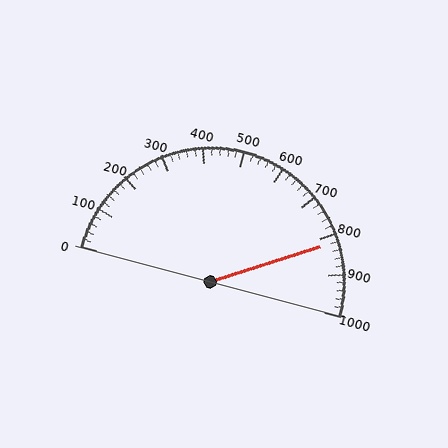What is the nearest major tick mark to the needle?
The nearest major tick mark is 800.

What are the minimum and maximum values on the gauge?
The gauge ranges from 0 to 1000.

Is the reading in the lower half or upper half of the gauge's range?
The reading is in the upper half of the range (0 to 1000).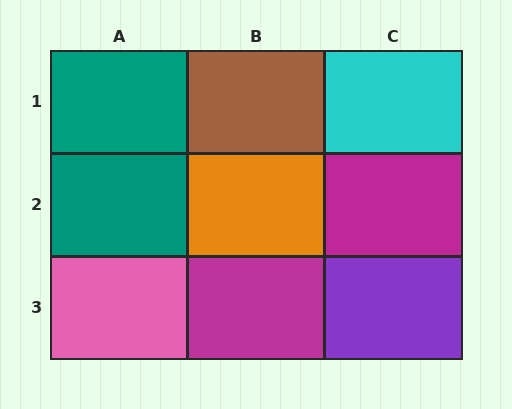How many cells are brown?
1 cell is brown.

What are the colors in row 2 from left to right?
Teal, orange, magenta.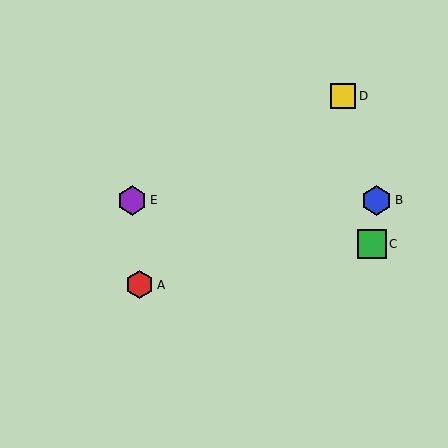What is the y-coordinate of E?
Object E is at y≈200.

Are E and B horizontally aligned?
Yes, both are at y≈200.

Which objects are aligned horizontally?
Objects B, E are aligned horizontally.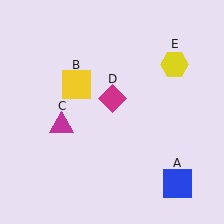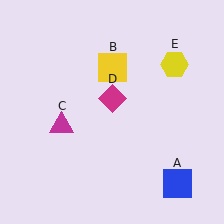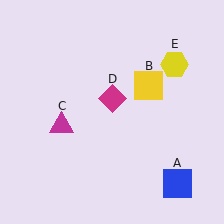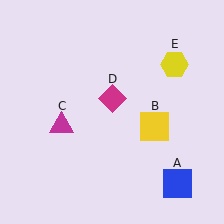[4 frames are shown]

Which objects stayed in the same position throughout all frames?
Blue square (object A) and magenta triangle (object C) and magenta diamond (object D) and yellow hexagon (object E) remained stationary.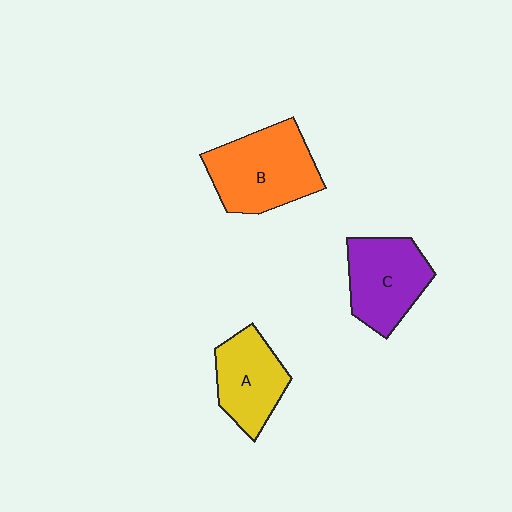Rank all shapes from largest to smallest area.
From largest to smallest: B (orange), C (purple), A (yellow).